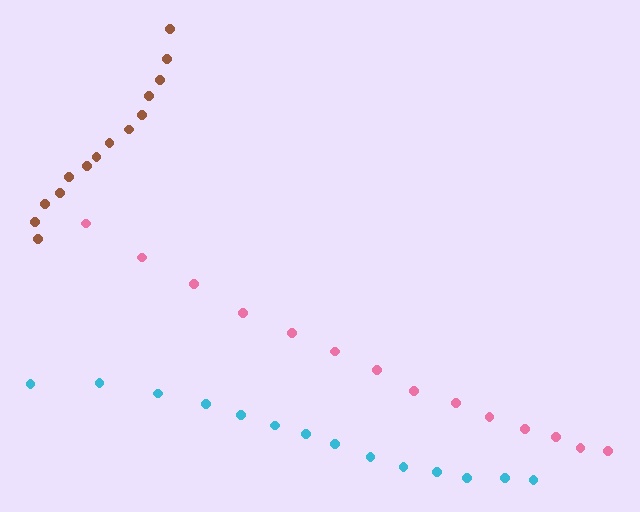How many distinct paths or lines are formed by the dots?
There are 3 distinct paths.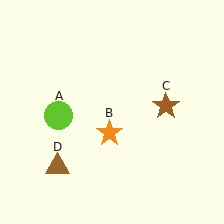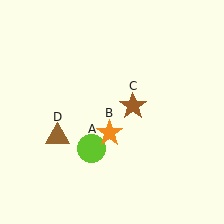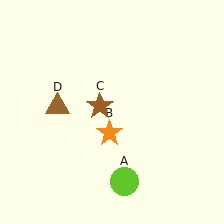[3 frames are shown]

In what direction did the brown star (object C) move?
The brown star (object C) moved left.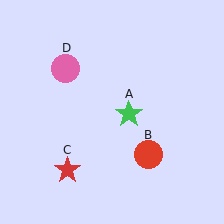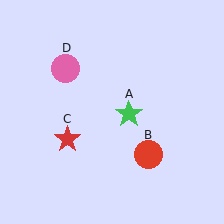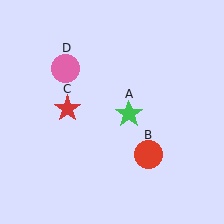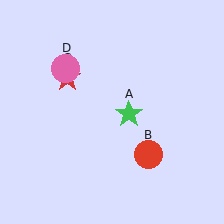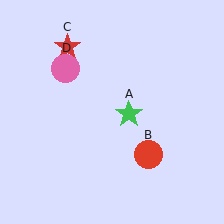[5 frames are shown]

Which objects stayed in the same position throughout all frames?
Green star (object A) and red circle (object B) and pink circle (object D) remained stationary.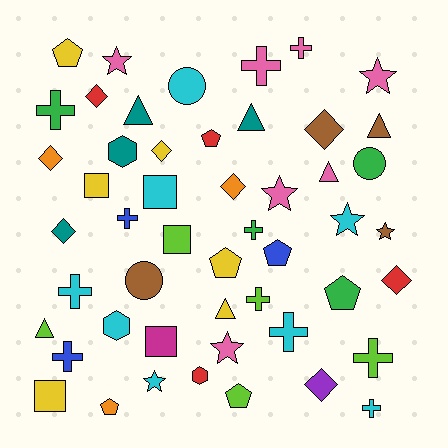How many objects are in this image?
There are 50 objects.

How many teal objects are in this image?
There are 4 teal objects.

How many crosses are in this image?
There are 11 crosses.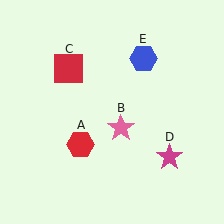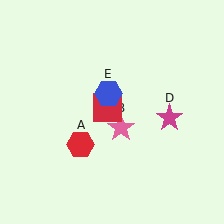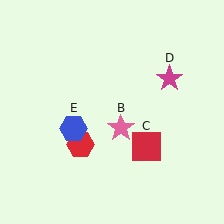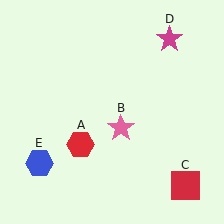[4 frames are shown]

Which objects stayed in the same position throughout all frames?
Red hexagon (object A) and pink star (object B) remained stationary.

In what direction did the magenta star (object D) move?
The magenta star (object D) moved up.